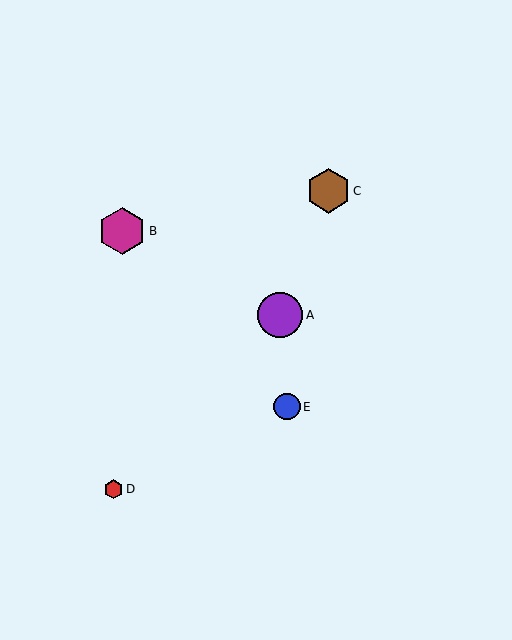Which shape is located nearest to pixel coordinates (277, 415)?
The blue circle (labeled E) at (287, 407) is nearest to that location.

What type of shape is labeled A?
Shape A is a purple circle.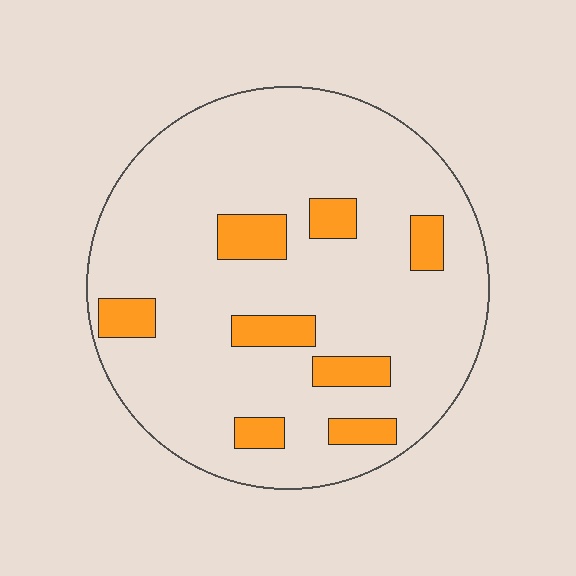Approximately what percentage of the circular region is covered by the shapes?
Approximately 15%.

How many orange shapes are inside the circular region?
8.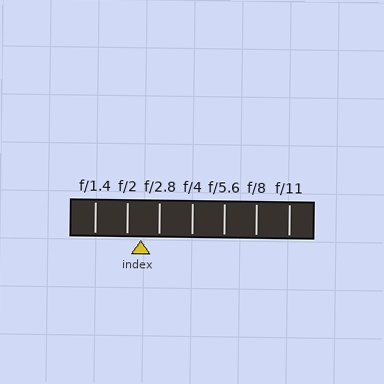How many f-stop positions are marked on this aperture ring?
There are 7 f-stop positions marked.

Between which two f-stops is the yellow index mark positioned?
The index mark is between f/2 and f/2.8.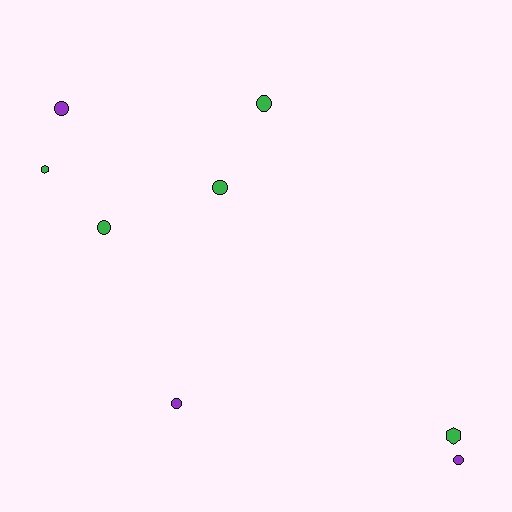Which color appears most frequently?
Green, with 5 objects.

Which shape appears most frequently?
Circle, with 6 objects.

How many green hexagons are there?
There are 2 green hexagons.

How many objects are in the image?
There are 8 objects.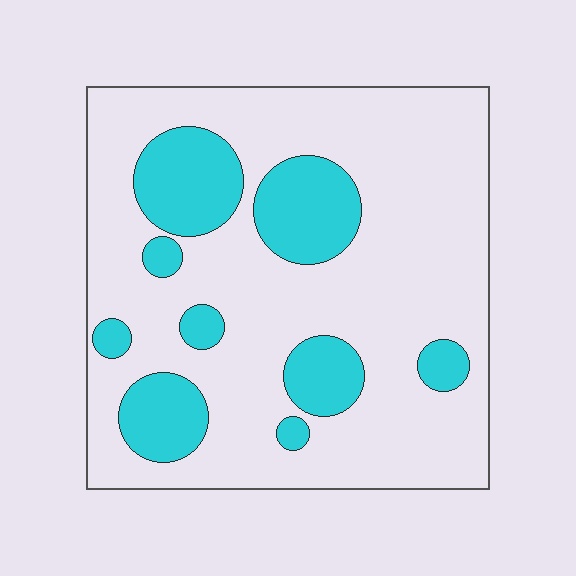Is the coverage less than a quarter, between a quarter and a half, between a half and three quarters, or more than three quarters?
Less than a quarter.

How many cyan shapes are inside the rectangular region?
9.